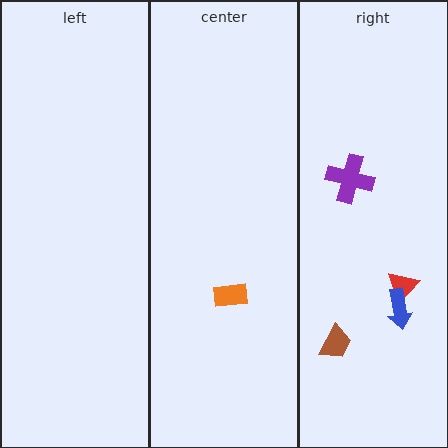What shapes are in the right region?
The red triangle, the blue arrow, the brown trapezoid, the purple cross.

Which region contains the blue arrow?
The right region.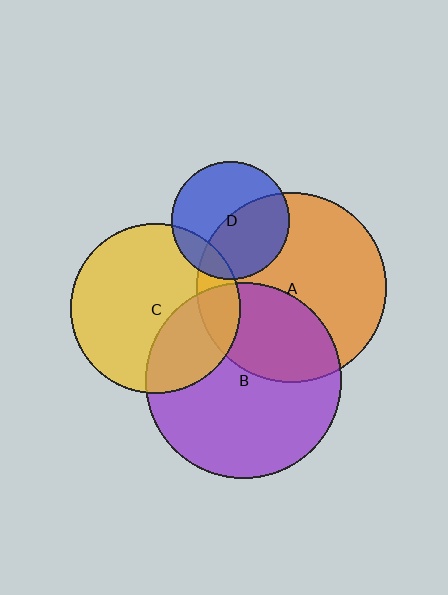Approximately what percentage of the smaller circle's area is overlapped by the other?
Approximately 15%.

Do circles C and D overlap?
Yes.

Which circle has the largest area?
Circle B (purple).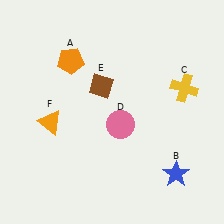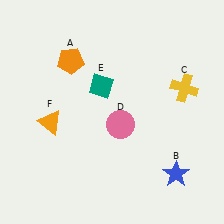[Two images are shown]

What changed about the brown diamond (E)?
In Image 1, E is brown. In Image 2, it changed to teal.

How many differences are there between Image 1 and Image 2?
There is 1 difference between the two images.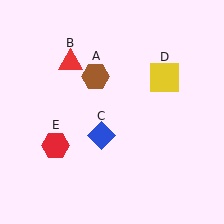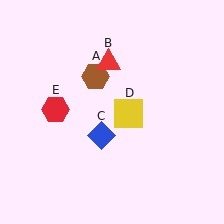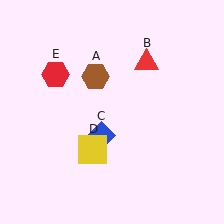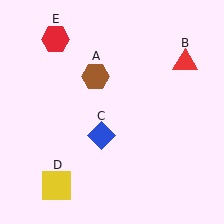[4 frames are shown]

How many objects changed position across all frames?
3 objects changed position: red triangle (object B), yellow square (object D), red hexagon (object E).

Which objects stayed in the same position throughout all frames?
Brown hexagon (object A) and blue diamond (object C) remained stationary.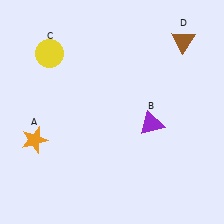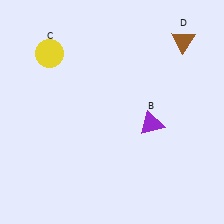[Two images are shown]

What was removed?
The orange star (A) was removed in Image 2.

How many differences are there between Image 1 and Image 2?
There is 1 difference between the two images.